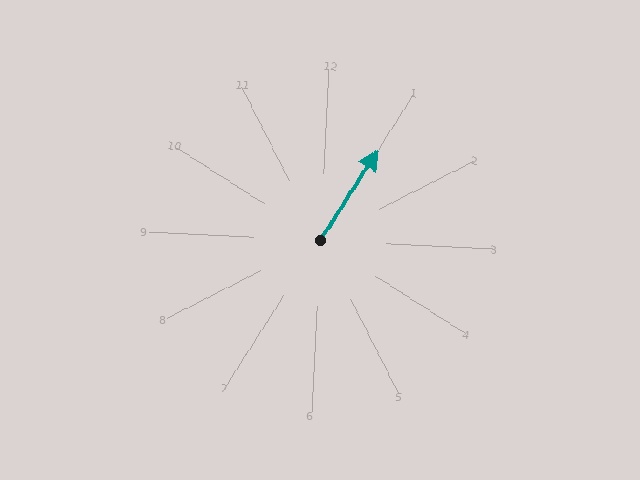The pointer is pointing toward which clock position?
Roughly 1 o'clock.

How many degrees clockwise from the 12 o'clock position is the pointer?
Approximately 30 degrees.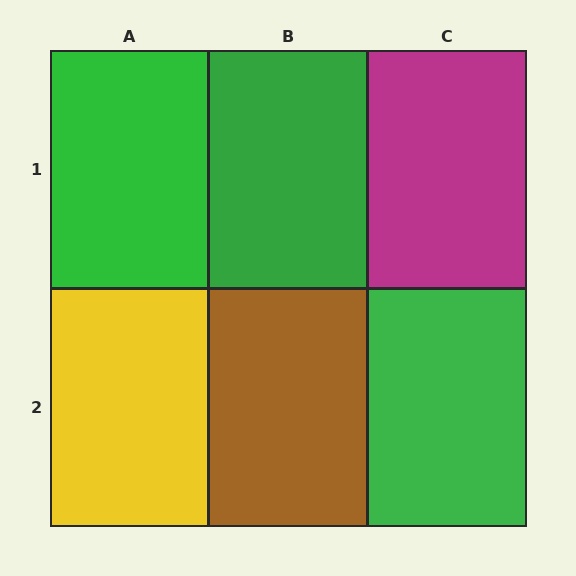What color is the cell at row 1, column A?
Green.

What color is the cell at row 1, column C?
Magenta.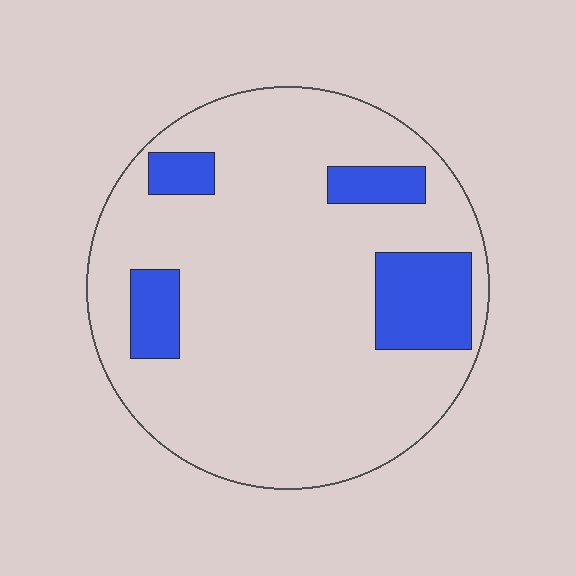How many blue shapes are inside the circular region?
4.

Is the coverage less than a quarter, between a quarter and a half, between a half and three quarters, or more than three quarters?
Less than a quarter.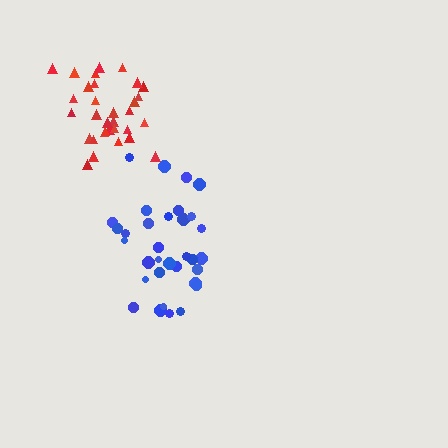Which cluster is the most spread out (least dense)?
Blue.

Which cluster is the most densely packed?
Red.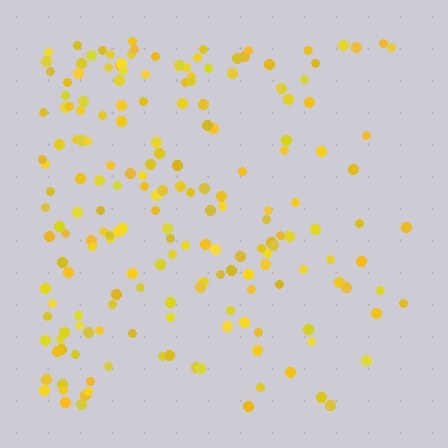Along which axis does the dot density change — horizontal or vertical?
Horizontal.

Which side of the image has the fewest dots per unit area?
The right.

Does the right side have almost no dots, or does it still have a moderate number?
Still a moderate number, just noticeably fewer than the left.